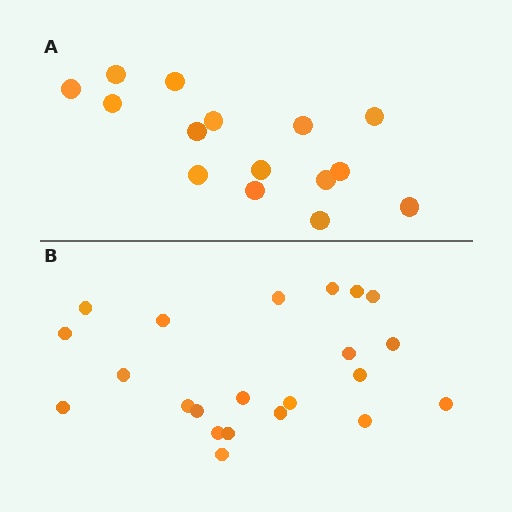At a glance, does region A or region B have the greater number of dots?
Region B (the bottom region) has more dots.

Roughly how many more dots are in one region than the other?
Region B has roughly 8 or so more dots than region A.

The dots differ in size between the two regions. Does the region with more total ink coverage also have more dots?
No. Region A has more total ink coverage because its dots are larger, but region B actually contains more individual dots. Total area can be misleading — the number of items is what matters here.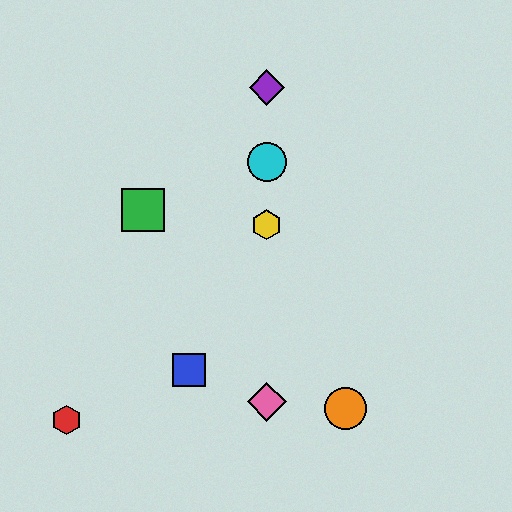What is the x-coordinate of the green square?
The green square is at x≈143.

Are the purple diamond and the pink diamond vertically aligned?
Yes, both are at x≈267.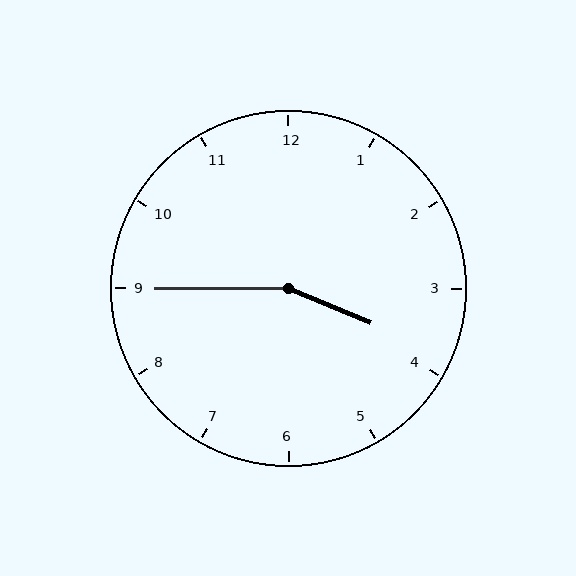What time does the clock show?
3:45.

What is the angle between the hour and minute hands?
Approximately 158 degrees.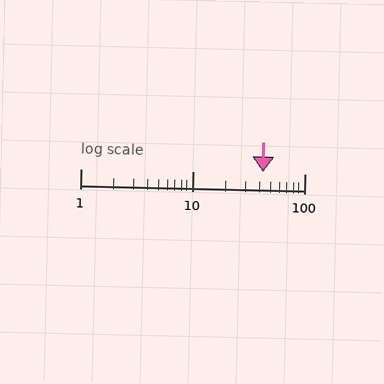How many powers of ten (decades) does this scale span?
The scale spans 2 decades, from 1 to 100.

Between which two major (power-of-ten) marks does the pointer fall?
The pointer is between 10 and 100.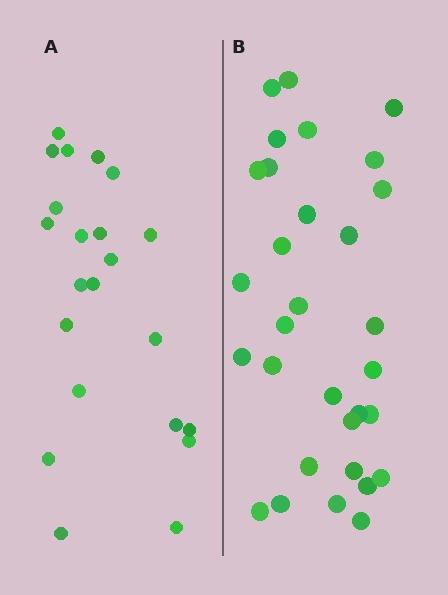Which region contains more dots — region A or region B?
Region B (the right region) has more dots.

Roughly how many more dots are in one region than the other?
Region B has roughly 8 or so more dots than region A.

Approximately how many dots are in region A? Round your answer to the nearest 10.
About 20 dots. (The exact count is 22, which rounds to 20.)